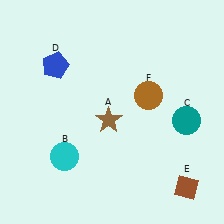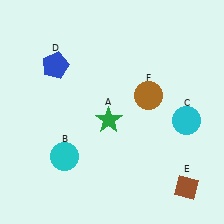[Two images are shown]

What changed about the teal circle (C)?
In Image 1, C is teal. In Image 2, it changed to cyan.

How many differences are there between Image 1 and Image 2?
There are 2 differences between the two images.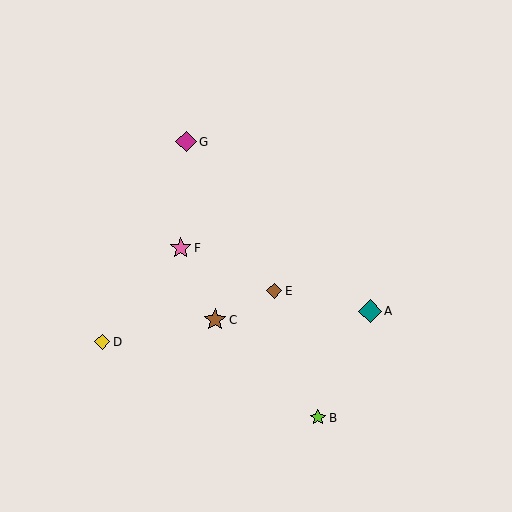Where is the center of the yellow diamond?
The center of the yellow diamond is at (102, 342).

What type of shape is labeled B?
Shape B is a lime star.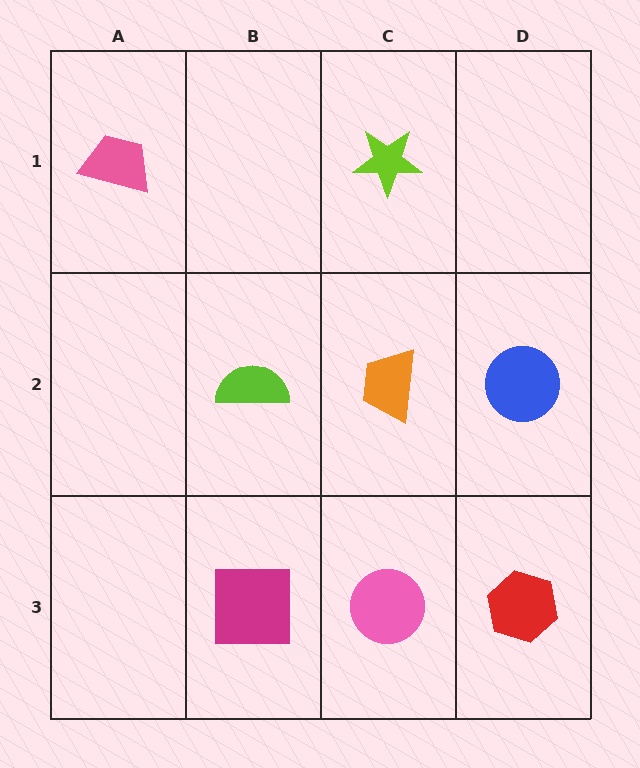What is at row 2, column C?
An orange trapezoid.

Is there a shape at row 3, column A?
No, that cell is empty.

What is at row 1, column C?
A lime star.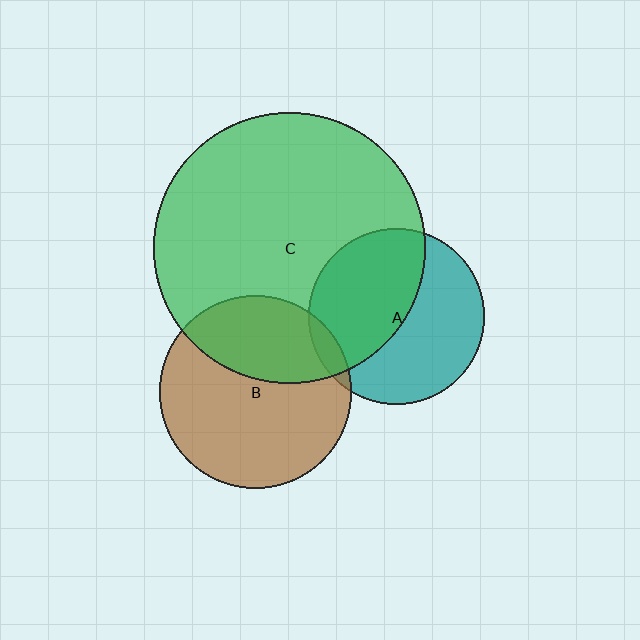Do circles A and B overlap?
Yes.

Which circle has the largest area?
Circle C (green).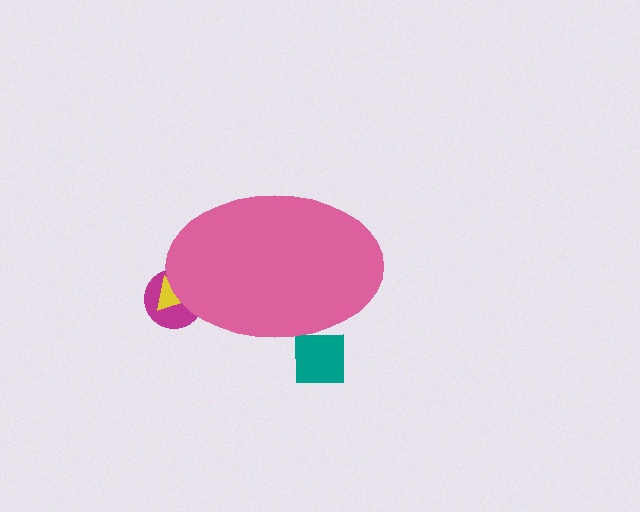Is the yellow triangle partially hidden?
Yes, the yellow triangle is partially hidden behind the pink ellipse.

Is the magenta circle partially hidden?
Yes, the magenta circle is partially hidden behind the pink ellipse.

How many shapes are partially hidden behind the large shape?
3 shapes are partially hidden.